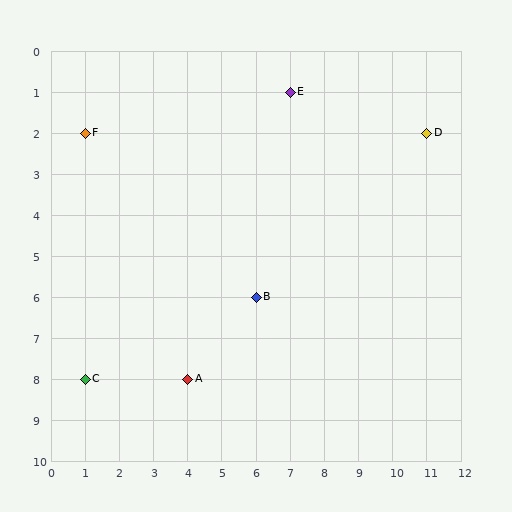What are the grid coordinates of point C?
Point C is at grid coordinates (1, 8).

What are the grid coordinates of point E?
Point E is at grid coordinates (7, 1).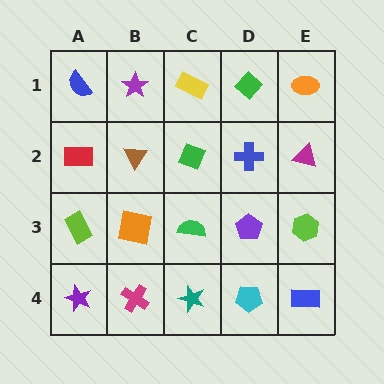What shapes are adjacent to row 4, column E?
A lime hexagon (row 3, column E), a cyan pentagon (row 4, column D).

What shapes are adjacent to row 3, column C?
A green diamond (row 2, column C), a teal star (row 4, column C), an orange square (row 3, column B), a purple pentagon (row 3, column D).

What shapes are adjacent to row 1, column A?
A red rectangle (row 2, column A), a purple star (row 1, column B).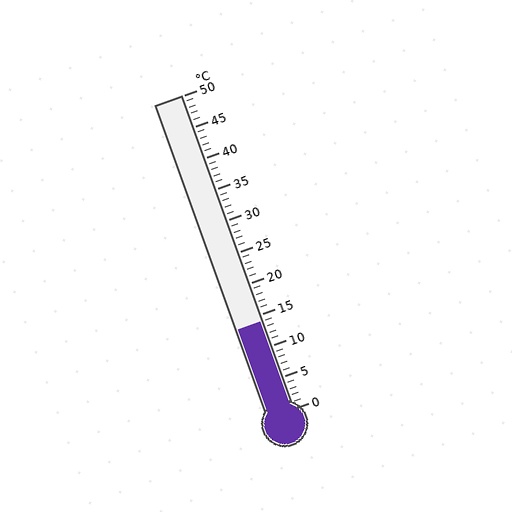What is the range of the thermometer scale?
The thermometer scale ranges from 0°C to 50°C.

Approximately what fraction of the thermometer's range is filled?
The thermometer is filled to approximately 30% of its range.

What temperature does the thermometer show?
The thermometer shows approximately 14°C.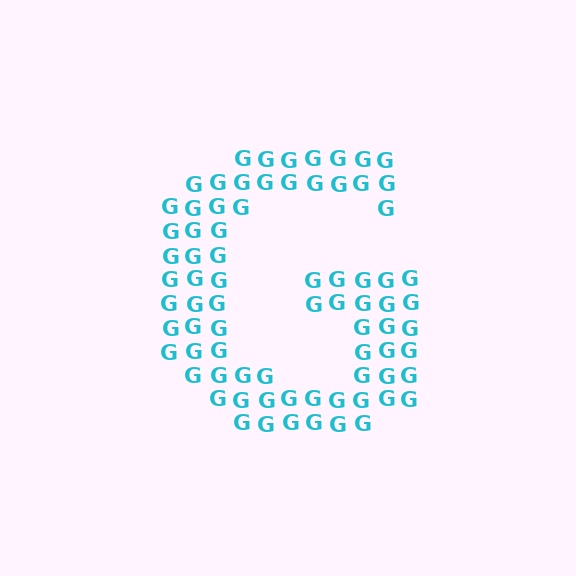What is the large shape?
The large shape is the letter G.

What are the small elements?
The small elements are letter G's.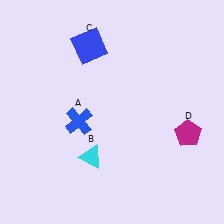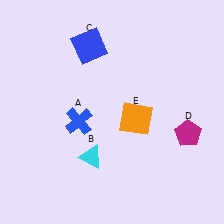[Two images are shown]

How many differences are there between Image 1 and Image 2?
There is 1 difference between the two images.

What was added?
An orange square (E) was added in Image 2.